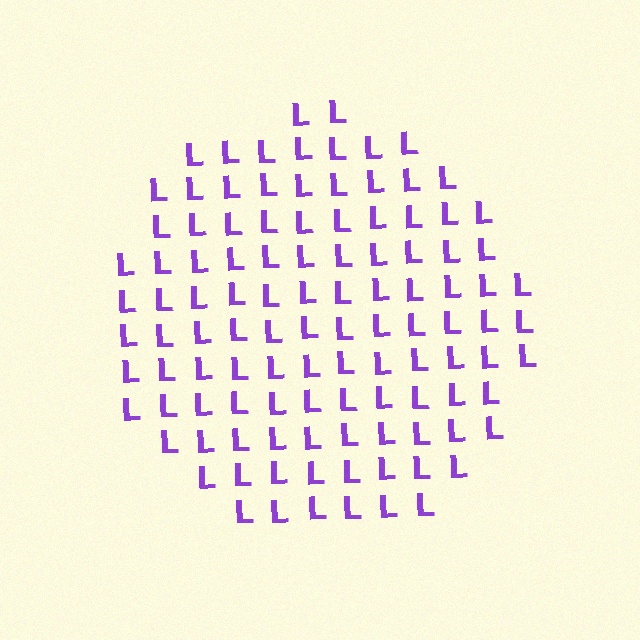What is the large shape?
The large shape is a circle.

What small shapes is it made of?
It is made of small letter L's.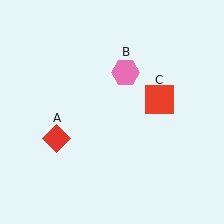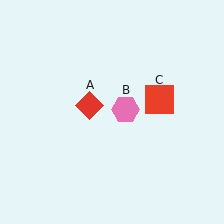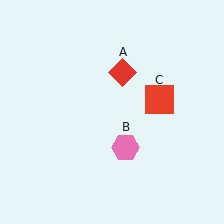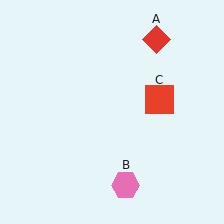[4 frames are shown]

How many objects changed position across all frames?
2 objects changed position: red diamond (object A), pink hexagon (object B).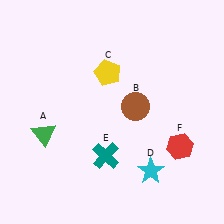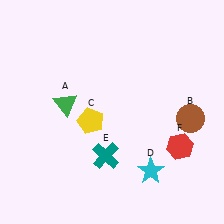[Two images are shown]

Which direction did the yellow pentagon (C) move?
The yellow pentagon (C) moved down.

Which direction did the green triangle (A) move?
The green triangle (A) moved up.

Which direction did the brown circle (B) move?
The brown circle (B) moved right.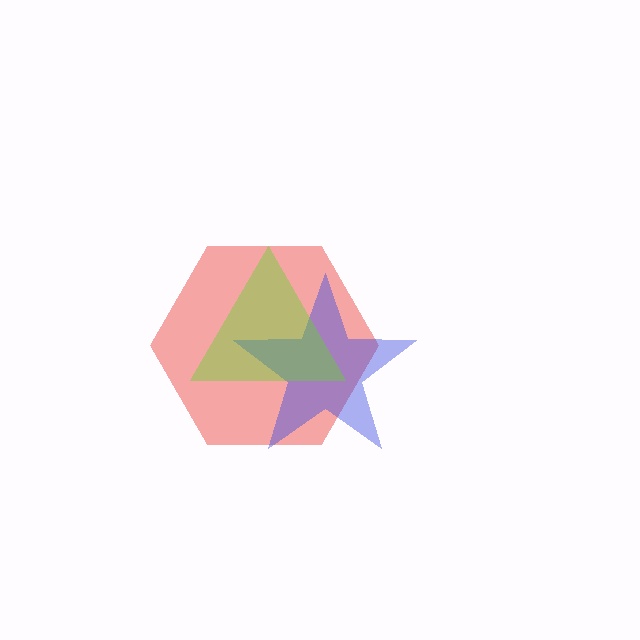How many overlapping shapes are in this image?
There are 3 overlapping shapes in the image.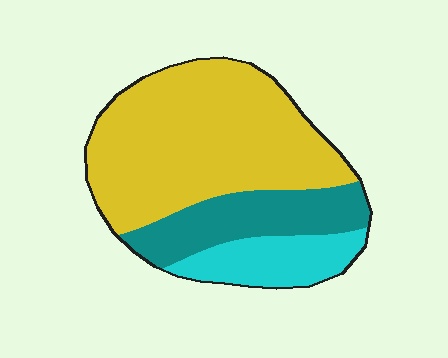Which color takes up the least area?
Cyan, at roughly 15%.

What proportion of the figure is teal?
Teal takes up between a sixth and a third of the figure.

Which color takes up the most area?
Yellow, at roughly 60%.